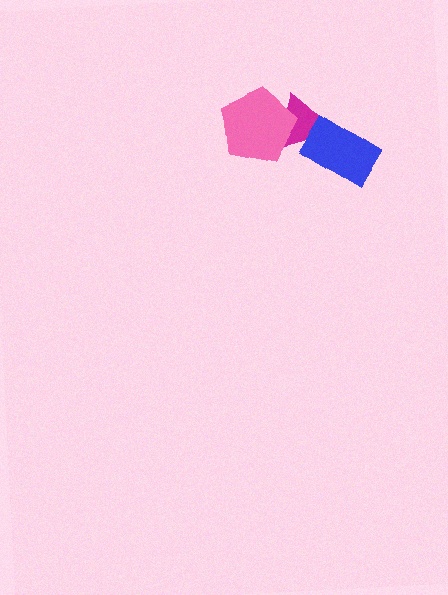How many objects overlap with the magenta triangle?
2 objects overlap with the magenta triangle.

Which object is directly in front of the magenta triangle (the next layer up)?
The blue rectangle is directly in front of the magenta triangle.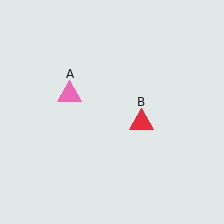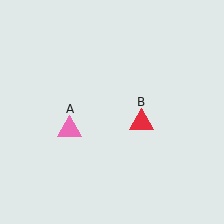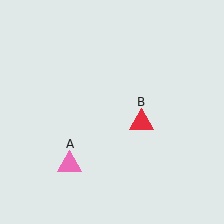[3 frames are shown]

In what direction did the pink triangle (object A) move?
The pink triangle (object A) moved down.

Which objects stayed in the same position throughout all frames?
Red triangle (object B) remained stationary.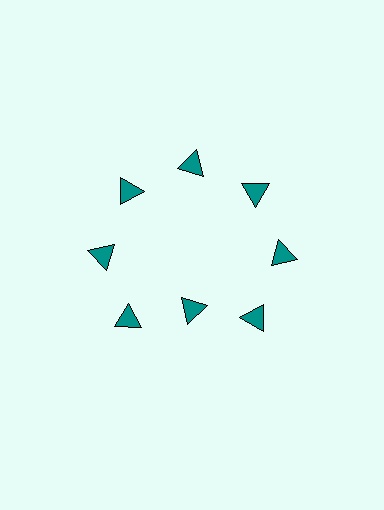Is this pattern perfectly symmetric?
No. The 8 teal triangles are arranged in a ring, but one element near the 6 o'clock position is pulled inward toward the center, breaking the 8-fold rotational symmetry.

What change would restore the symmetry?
The symmetry would be restored by moving it outward, back onto the ring so that all 8 triangles sit at equal angles and equal distance from the center.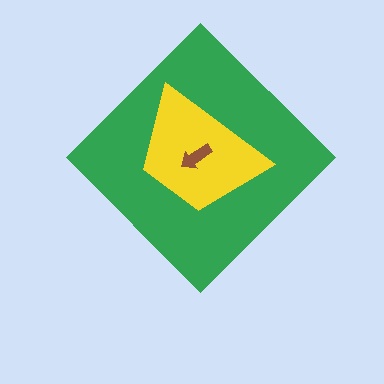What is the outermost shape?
The green diamond.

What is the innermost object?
The brown arrow.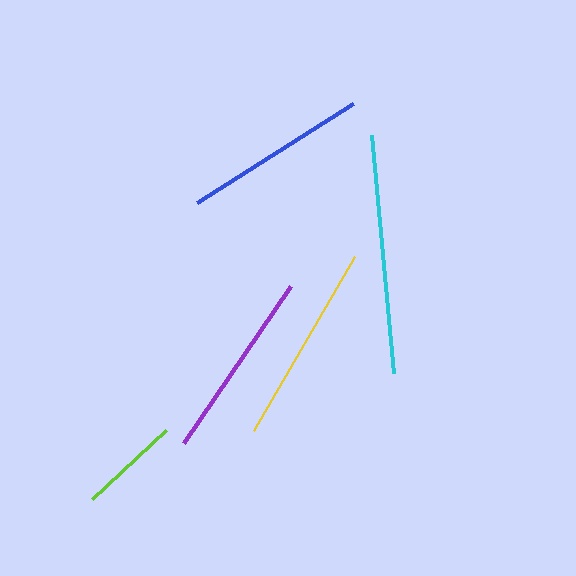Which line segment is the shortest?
The lime line is the shortest at approximately 101 pixels.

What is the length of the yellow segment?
The yellow segment is approximately 201 pixels long.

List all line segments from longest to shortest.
From longest to shortest: cyan, yellow, purple, blue, lime.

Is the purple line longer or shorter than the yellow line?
The yellow line is longer than the purple line.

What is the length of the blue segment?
The blue segment is approximately 184 pixels long.